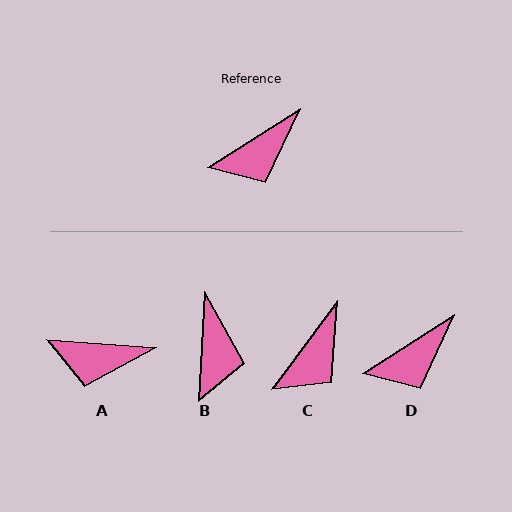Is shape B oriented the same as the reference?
No, it is off by about 54 degrees.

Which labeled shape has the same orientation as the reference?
D.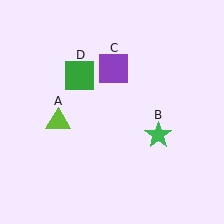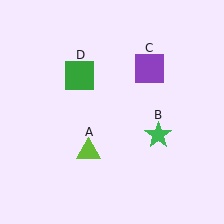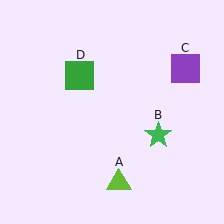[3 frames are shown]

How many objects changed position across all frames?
2 objects changed position: lime triangle (object A), purple square (object C).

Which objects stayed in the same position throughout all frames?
Green star (object B) and green square (object D) remained stationary.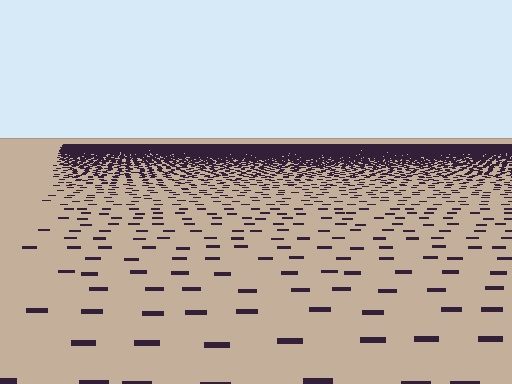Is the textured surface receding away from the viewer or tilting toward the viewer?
The surface is receding away from the viewer. Texture elements get smaller and denser toward the top.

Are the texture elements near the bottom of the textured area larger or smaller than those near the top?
Larger. Near the bottom, elements are closer to the viewer and appear at a bigger on-screen size.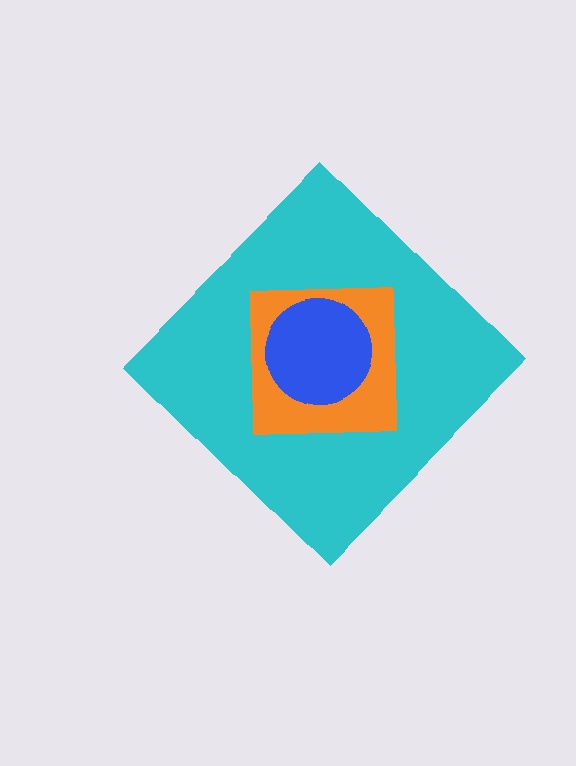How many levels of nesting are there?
3.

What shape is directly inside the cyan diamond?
The orange square.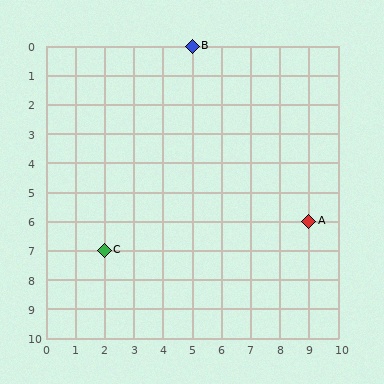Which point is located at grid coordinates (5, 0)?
Point B is at (5, 0).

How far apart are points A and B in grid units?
Points A and B are 4 columns and 6 rows apart (about 7.2 grid units diagonally).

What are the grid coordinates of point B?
Point B is at grid coordinates (5, 0).